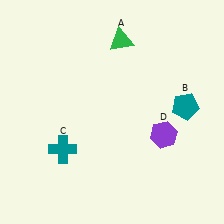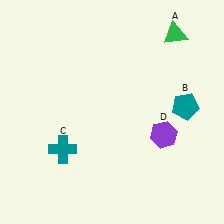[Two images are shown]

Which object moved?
The green triangle (A) moved right.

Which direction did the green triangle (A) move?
The green triangle (A) moved right.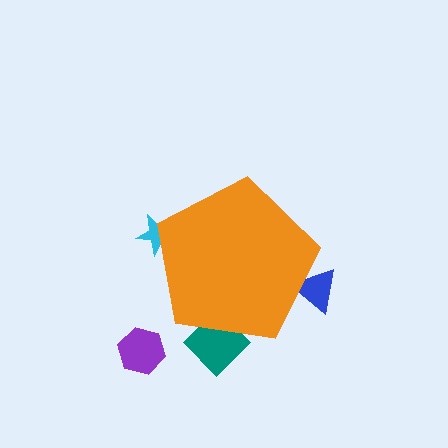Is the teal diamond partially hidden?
Yes, the teal diamond is partially hidden behind the orange pentagon.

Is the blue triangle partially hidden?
Yes, the blue triangle is partially hidden behind the orange pentagon.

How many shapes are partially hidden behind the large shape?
3 shapes are partially hidden.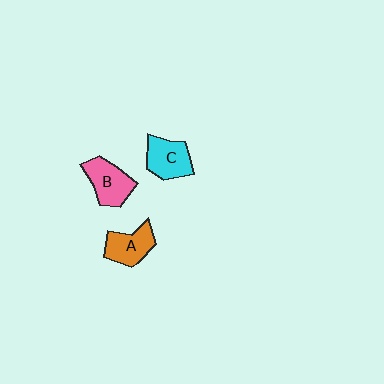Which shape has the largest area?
Shape B (pink).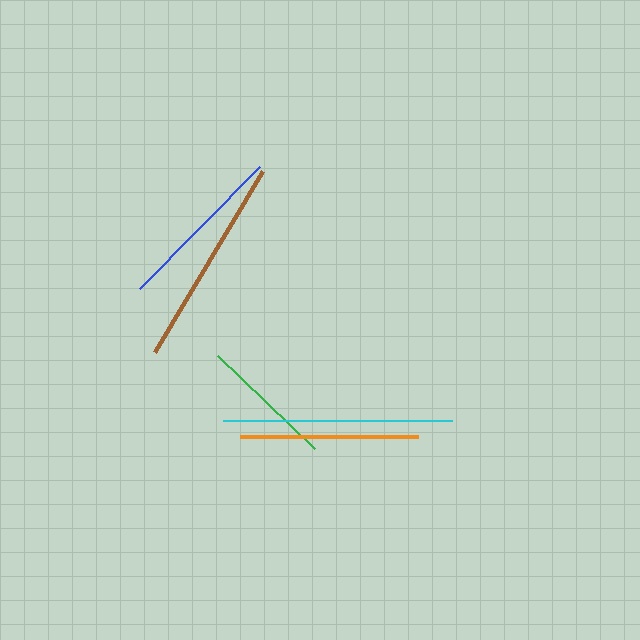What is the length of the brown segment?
The brown segment is approximately 210 pixels long.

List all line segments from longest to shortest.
From longest to shortest: cyan, brown, orange, blue, green.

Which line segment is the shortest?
The green line is the shortest at approximately 134 pixels.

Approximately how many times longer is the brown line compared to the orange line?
The brown line is approximately 1.2 times the length of the orange line.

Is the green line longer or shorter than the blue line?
The blue line is longer than the green line.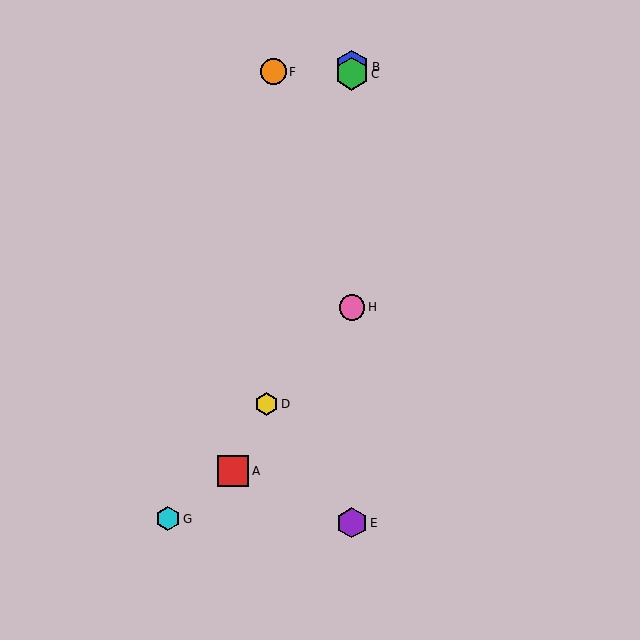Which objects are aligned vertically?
Objects B, C, E, H are aligned vertically.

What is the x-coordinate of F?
Object F is at x≈273.